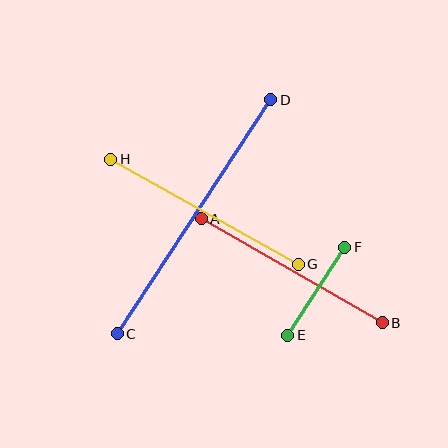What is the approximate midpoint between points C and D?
The midpoint is at approximately (194, 217) pixels.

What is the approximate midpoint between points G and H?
The midpoint is at approximately (205, 212) pixels.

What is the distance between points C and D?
The distance is approximately 280 pixels.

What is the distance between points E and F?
The distance is approximately 105 pixels.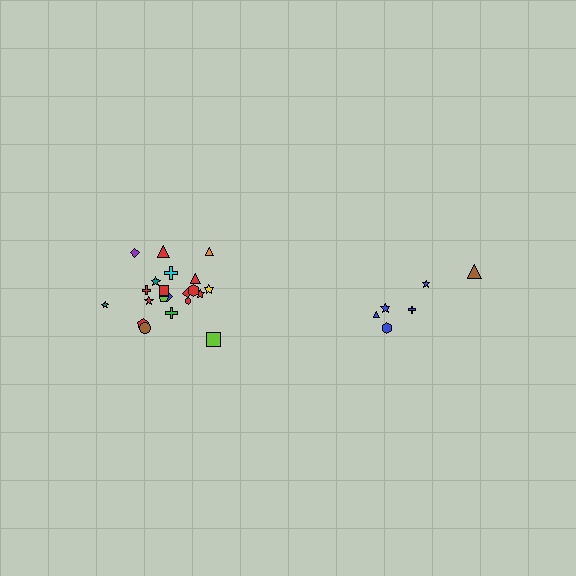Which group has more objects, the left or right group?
The left group.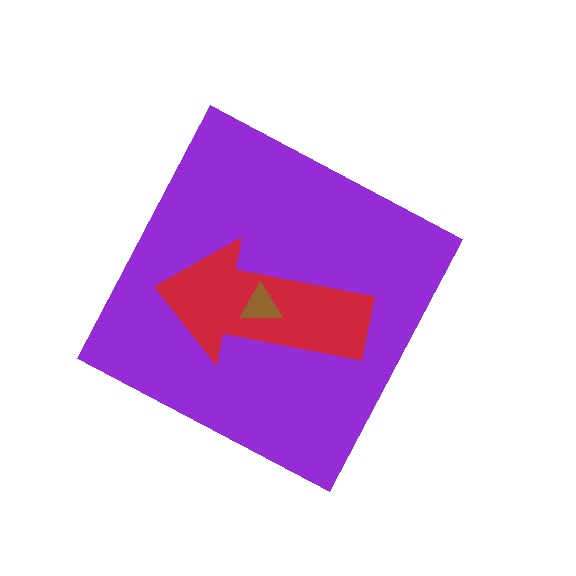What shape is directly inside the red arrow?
The brown triangle.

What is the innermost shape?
The brown triangle.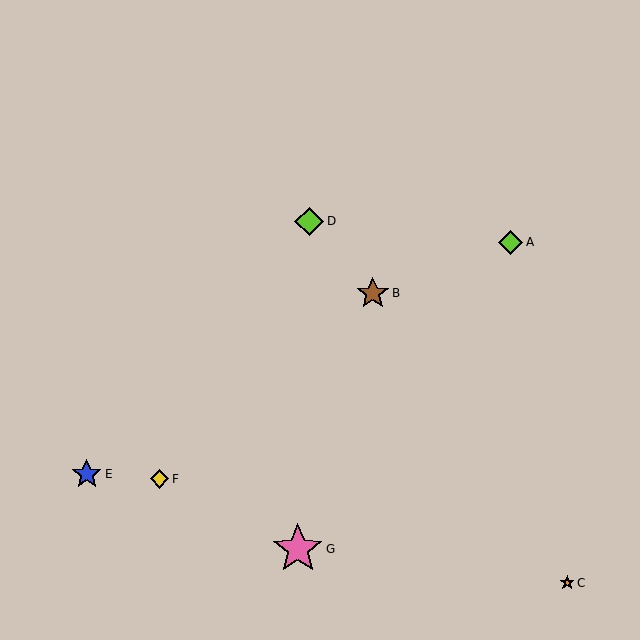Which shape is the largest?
The pink star (labeled G) is the largest.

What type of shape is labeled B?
Shape B is a brown star.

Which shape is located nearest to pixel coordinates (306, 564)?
The pink star (labeled G) at (298, 549) is nearest to that location.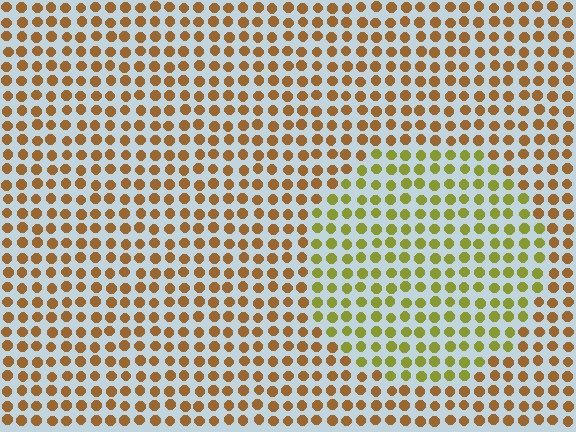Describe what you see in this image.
The image is filled with small brown elements in a uniform arrangement. A circle-shaped region is visible where the elements are tinted to a slightly different hue, forming a subtle color boundary.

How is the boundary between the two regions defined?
The boundary is defined purely by a slight shift in hue (about 40 degrees). Spacing, size, and orientation are identical on both sides.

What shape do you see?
I see a circle.